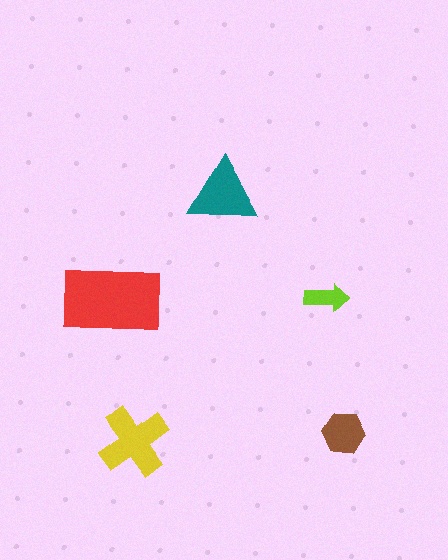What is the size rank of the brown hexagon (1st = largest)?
4th.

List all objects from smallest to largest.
The lime arrow, the brown hexagon, the teal triangle, the yellow cross, the red rectangle.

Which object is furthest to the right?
The brown hexagon is rightmost.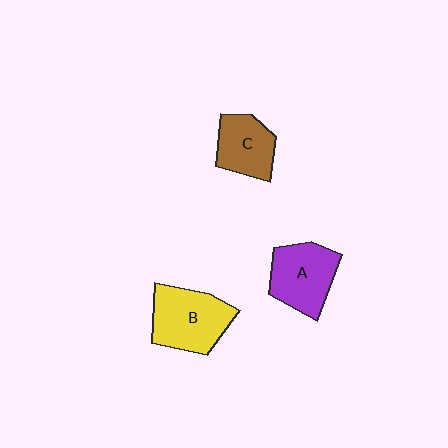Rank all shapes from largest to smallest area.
From largest to smallest: B (yellow), A (purple), C (brown).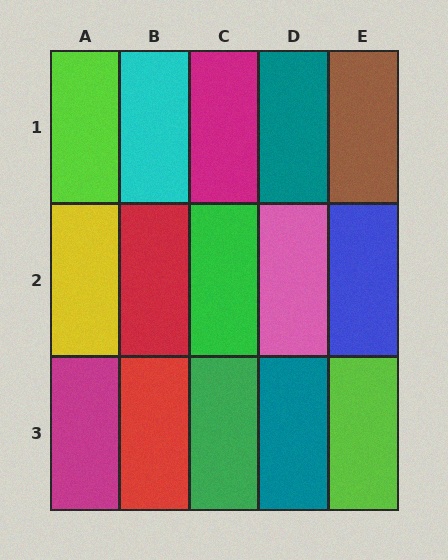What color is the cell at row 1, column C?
Magenta.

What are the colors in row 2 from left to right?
Yellow, red, green, pink, blue.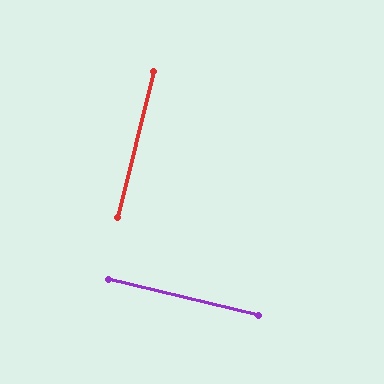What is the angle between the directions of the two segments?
Approximately 90 degrees.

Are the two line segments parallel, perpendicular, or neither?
Perpendicular — they meet at approximately 90°.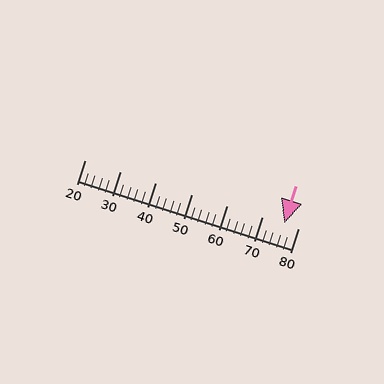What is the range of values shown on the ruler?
The ruler shows values from 20 to 80.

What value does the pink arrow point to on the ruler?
The pink arrow points to approximately 76.